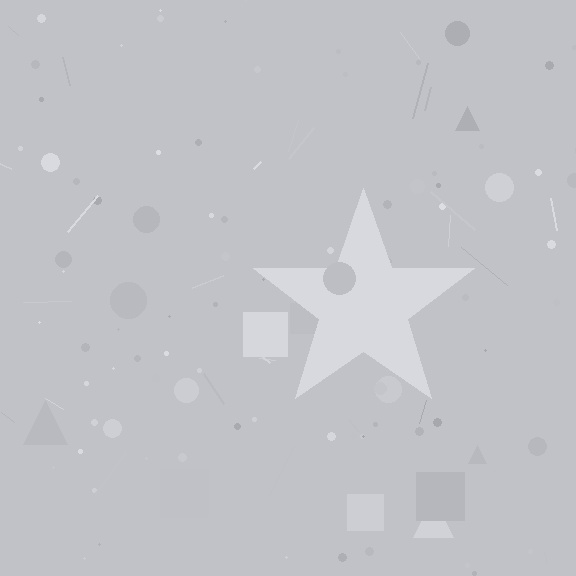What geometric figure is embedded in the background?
A star is embedded in the background.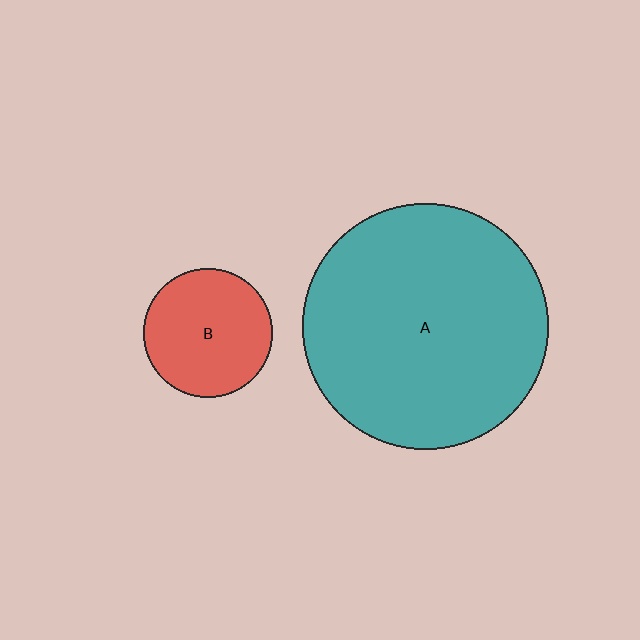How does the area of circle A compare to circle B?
Approximately 3.6 times.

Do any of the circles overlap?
No, none of the circles overlap.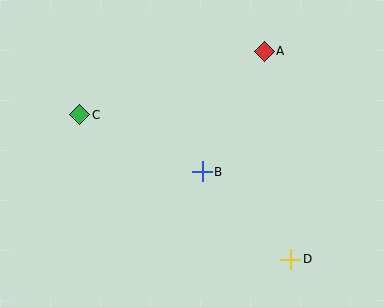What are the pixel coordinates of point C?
Point C is at (80, 115).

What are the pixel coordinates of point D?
Point D is at (291, 259).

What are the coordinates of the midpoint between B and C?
The midpoint between B and C is at (141, 143).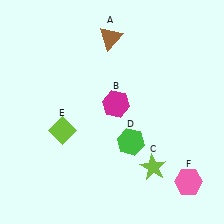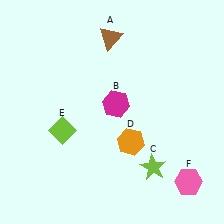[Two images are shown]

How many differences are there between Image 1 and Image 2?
There is 1 difference between the two images.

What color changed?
The hexagon (D) changed from green in Image 1 to orange in Image 2.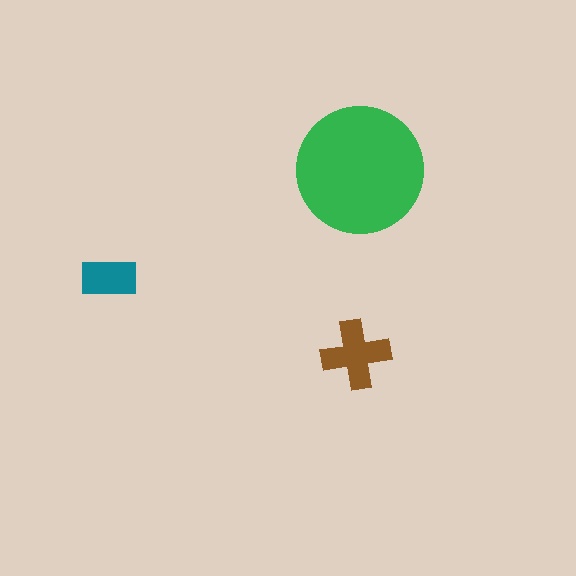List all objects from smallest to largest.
The teal rectangle, the brown cross, the green circle.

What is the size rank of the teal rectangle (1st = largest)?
3rd.